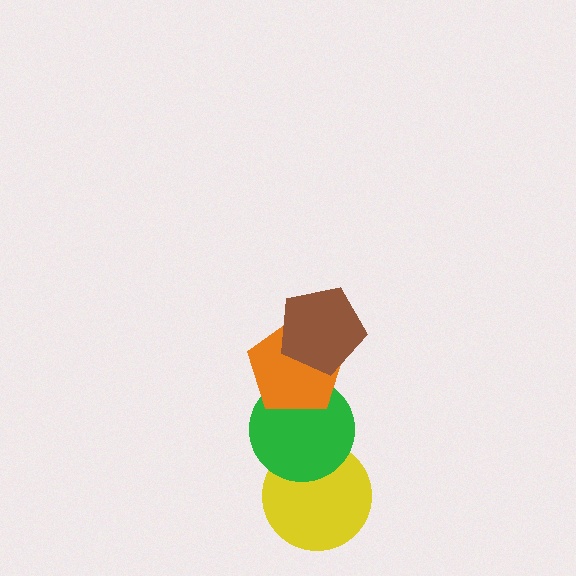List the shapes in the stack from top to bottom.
From top to bottom: the brown pentagon, the orange pentagon, the green circle, the yellow circle.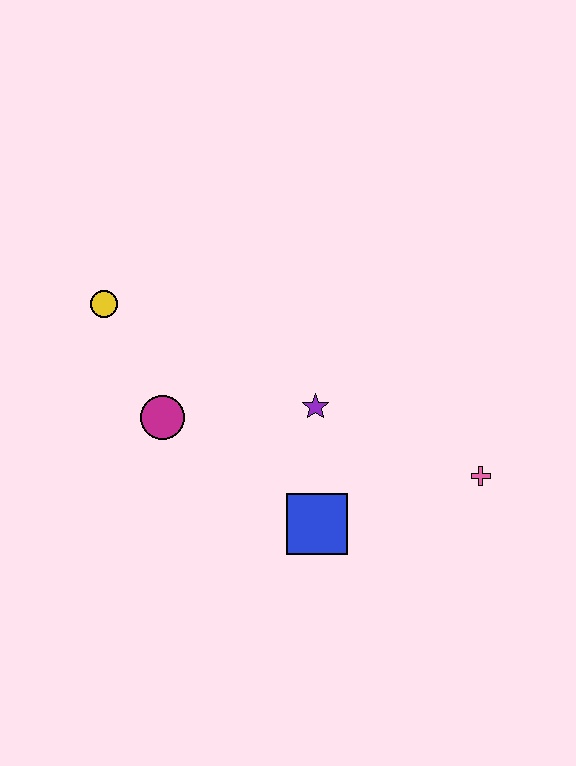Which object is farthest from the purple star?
The yellow circle is farthest from the purple star.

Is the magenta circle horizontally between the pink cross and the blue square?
No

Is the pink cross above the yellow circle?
No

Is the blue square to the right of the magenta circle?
Yes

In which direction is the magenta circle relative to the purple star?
The magenta circle is to the left of the purple star.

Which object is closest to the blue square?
The purple star is closest to the blue square.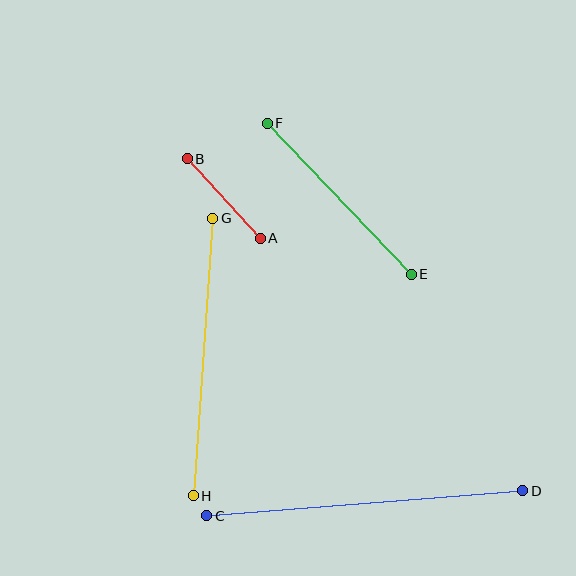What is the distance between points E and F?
The distance is approximately 209 pixels.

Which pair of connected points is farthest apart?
Points C and D are farthest apart.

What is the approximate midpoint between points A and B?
The midpoint is at approximately (224, 199) pixels.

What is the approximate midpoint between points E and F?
The midpoint is at approximately (339, 199) pixels.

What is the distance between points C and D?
The distance is approximately 317 pixels.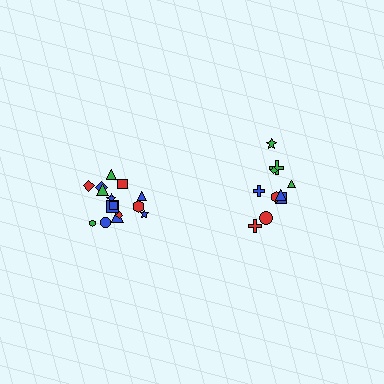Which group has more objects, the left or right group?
The left group.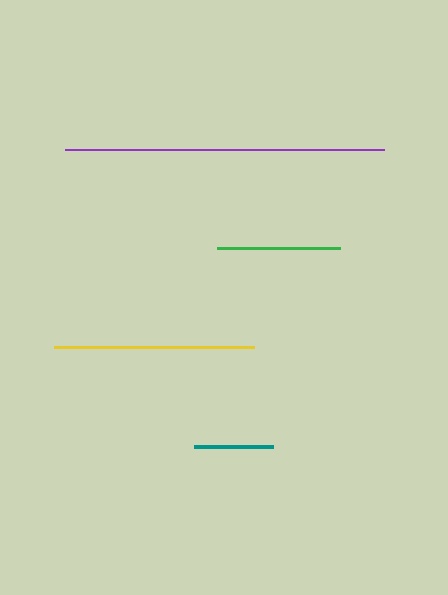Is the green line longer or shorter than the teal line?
The green line is longer than the teal line.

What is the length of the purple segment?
The purple segment is approximately 319 pixels long.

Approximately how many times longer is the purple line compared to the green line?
The purple line is approximately 2.6 times the length of the green line.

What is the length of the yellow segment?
The yellow segment is approximately 200 pixels long.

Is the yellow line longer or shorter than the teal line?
The yellow line is longer than the teal line.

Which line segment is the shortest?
The teal line is the shortest at approximately 79 pixels.